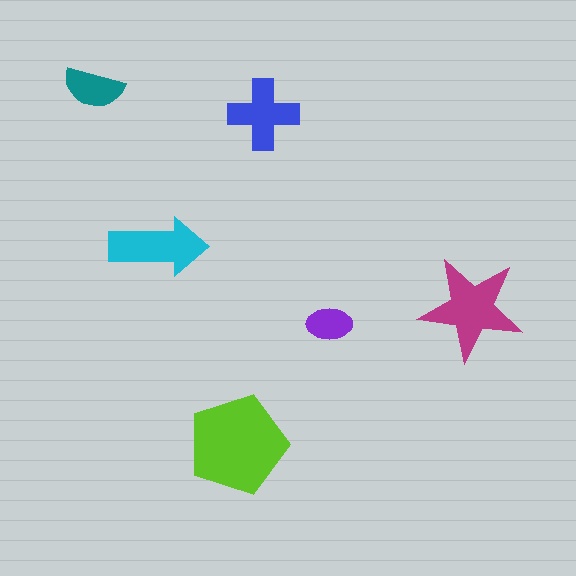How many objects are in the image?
There are 6 objects in the image.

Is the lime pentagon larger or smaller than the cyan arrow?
Larger.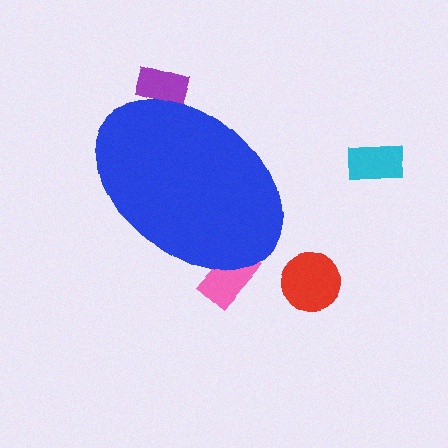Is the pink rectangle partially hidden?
Yes, the pink rectangle is partially hidden behind the blue ellipse.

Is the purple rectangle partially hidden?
Yes, the purple rectangle is partially hidden behind the blue ellipse.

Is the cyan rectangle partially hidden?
No, the cyan rectangle is fully visible.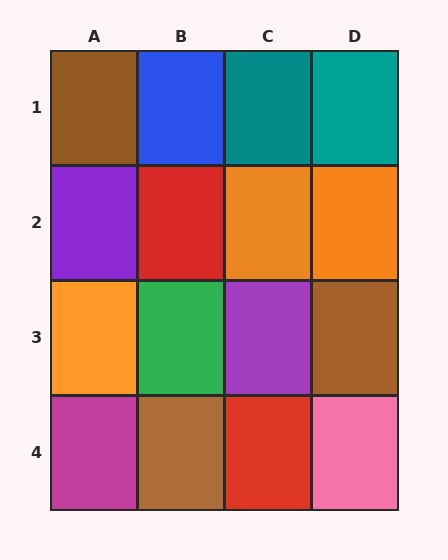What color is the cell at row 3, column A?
Orange.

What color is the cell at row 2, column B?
Red.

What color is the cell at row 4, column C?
Red.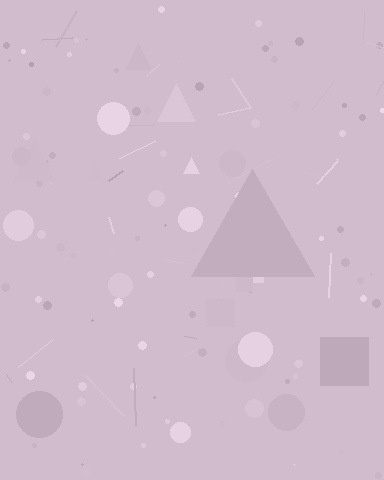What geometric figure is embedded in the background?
A triangle is embedded in the background.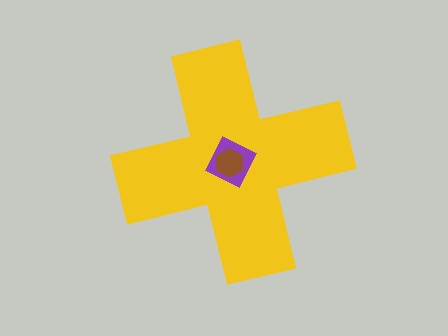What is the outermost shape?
The yellow cross.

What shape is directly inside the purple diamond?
The brown hexagon.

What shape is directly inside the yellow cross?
The purple diamond.